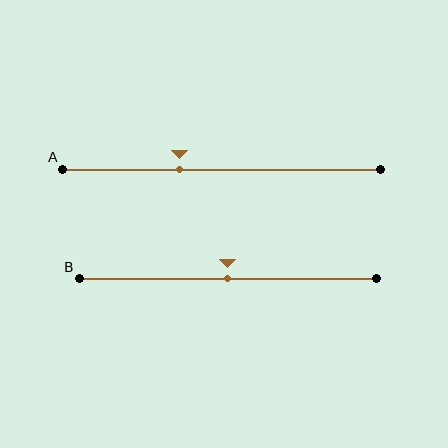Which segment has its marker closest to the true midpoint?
Segment B has its marker closest to the true midpoint.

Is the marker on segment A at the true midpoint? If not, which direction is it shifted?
No, the marker on segment A is shifted to the left by about 13% of the segment length.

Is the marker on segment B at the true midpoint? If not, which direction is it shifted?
Yes, the marker on segment B is at the true midpoint.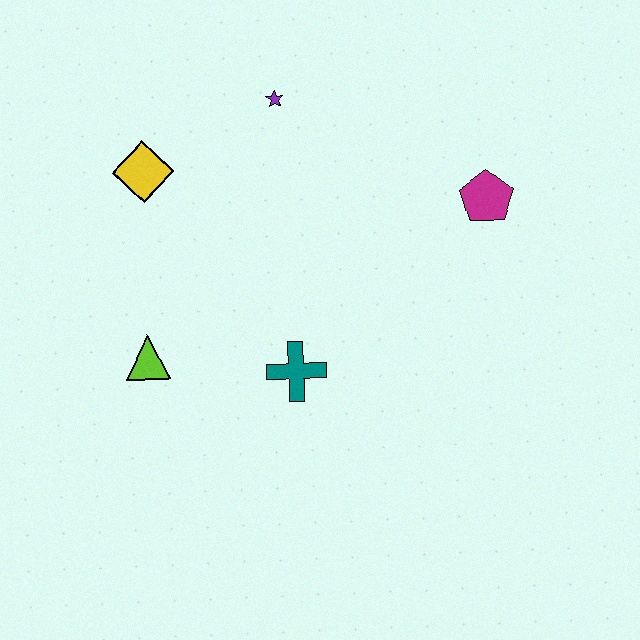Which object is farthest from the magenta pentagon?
The lime triangle is farthest from the magenta pentagon.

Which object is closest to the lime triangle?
The teal cross is closest to the lime triangle.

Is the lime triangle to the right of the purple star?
No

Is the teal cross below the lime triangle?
Yes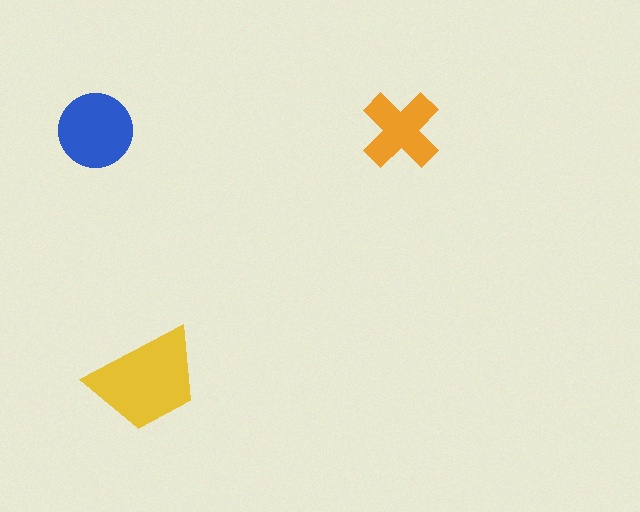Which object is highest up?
The orange cross is topmost.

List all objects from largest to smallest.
The yellow trapezoid, the blue circle, the orange cross.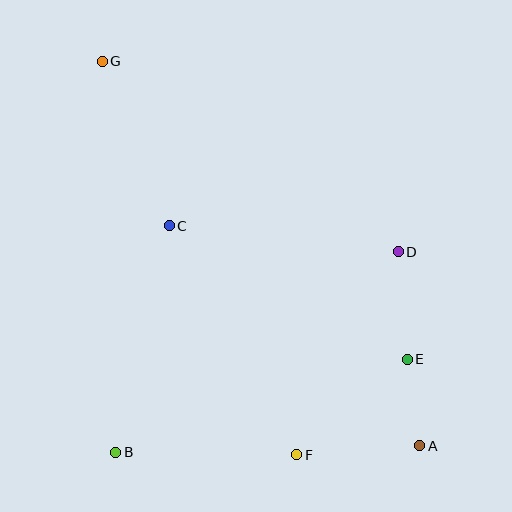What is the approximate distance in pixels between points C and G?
The distance between C and G is approximately 177 pixels.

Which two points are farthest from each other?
Points A and G are farthest from each other.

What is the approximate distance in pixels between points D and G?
The distance between D and G is approximately 352 pixels.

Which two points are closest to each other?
Points A and E are closest to each other.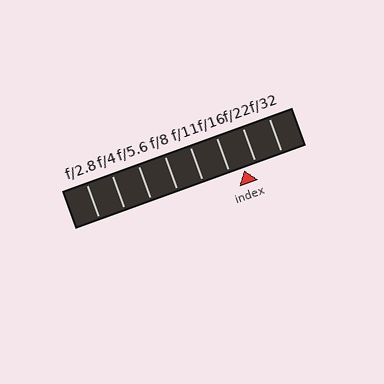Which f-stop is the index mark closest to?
The index mark is closest to f/22.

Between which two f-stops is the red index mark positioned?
The index mark is between f/16 and f/22.